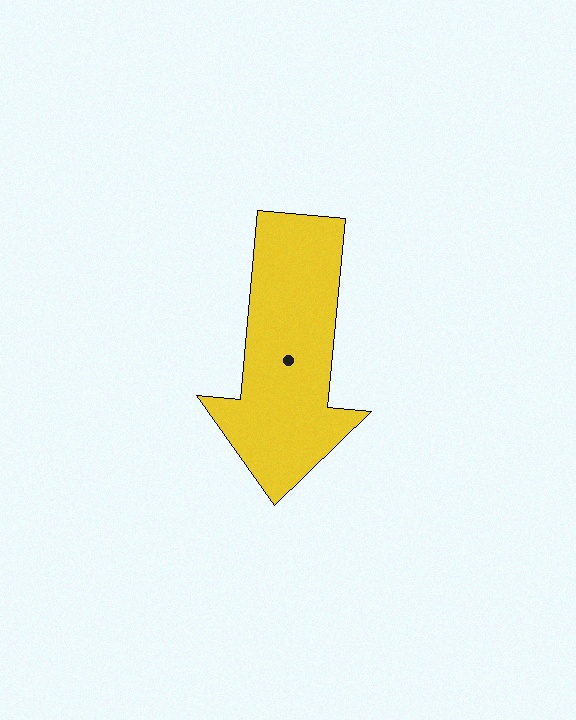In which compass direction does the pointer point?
South.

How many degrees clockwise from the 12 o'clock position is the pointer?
Approximately 185 degrees.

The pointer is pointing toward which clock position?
Roughly 6 o'clock.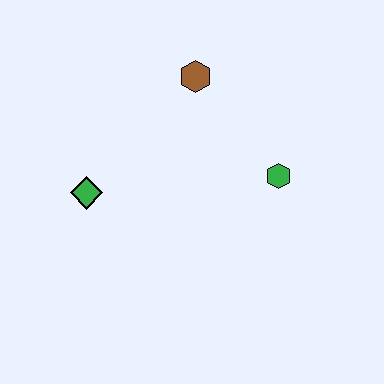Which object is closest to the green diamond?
The brown hexagon is closest to the green diamond.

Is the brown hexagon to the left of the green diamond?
No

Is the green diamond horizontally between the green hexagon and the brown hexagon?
No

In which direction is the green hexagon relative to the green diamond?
The green hexagon is to the right of the green diamond.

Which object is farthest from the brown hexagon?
The green diamond is farthest from the brown hexagon.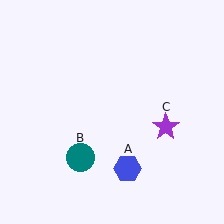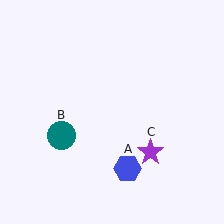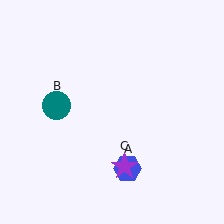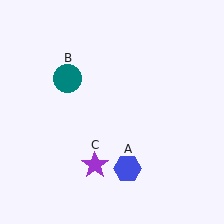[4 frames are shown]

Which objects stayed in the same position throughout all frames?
Blue hexagon (object A) remained stationary.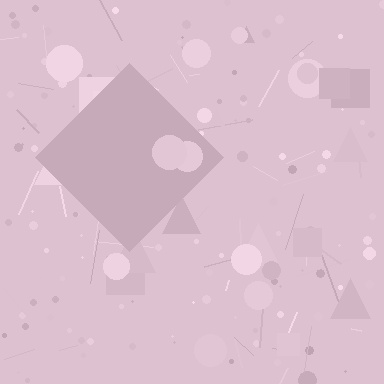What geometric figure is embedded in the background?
A diamond is embedded in the background.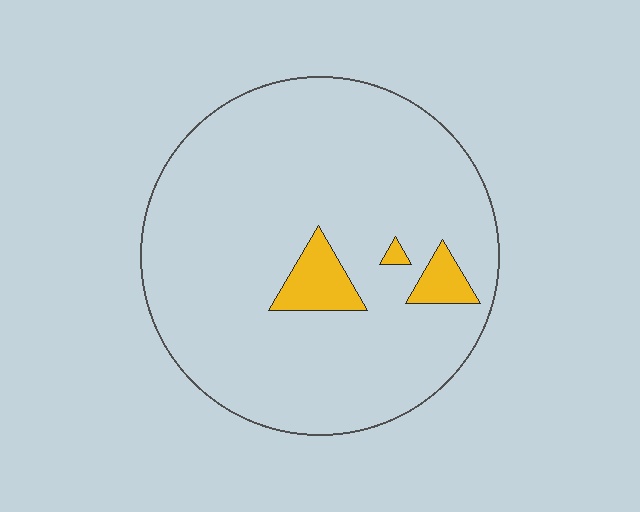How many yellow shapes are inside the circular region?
3.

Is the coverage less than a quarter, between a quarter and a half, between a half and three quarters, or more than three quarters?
Less than a quarter.